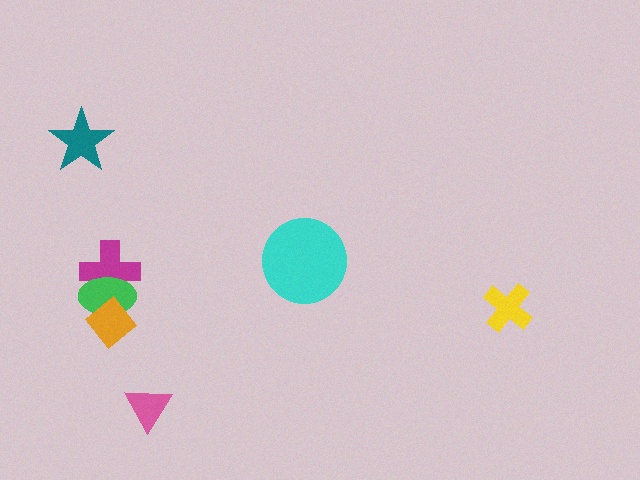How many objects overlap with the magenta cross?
1 object overlaps with the magenta cross.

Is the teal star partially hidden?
No, no other shape covers it.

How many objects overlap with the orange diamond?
1 object overlaps with the orange diamond.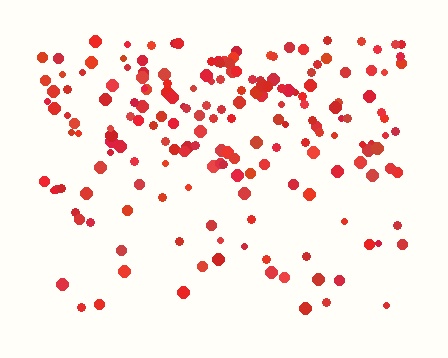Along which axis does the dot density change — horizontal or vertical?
Vertical.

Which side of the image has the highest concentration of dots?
The top.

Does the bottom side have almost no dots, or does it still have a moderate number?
Still a moderate number, just noticeably fewer than the top.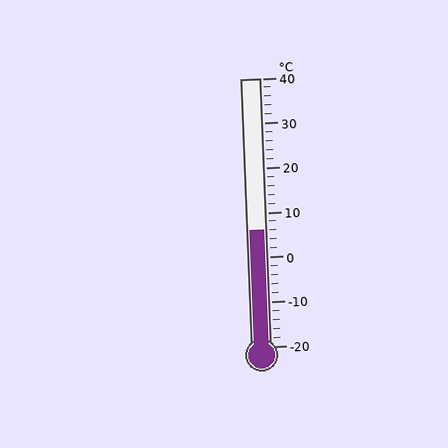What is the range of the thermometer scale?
The thermometer scale ranges from -20°C to 40°C.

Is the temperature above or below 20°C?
The temperature is below 20°C.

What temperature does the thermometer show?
The thermometer shows approximately 6°C.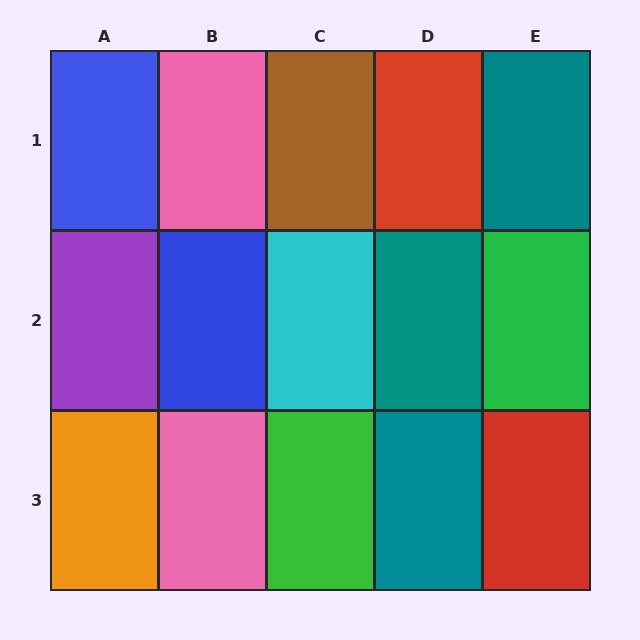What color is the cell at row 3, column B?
Pink.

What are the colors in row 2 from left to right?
Purple, blue, cyan, teal, green.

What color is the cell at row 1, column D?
Red.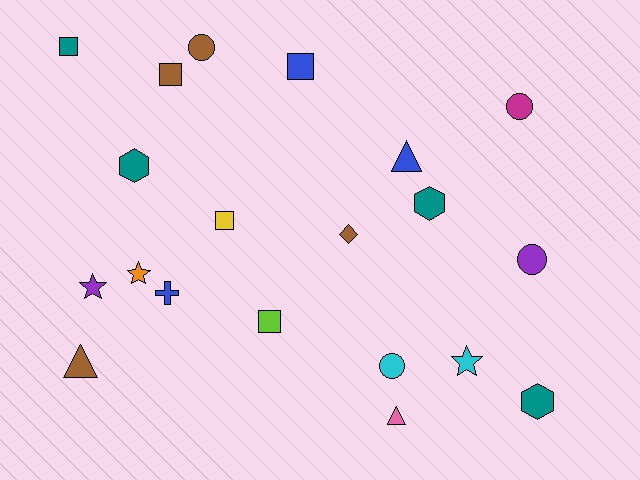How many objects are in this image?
There are 20 objects.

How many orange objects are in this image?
There is 1 orange object.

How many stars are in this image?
There are 3 stars.